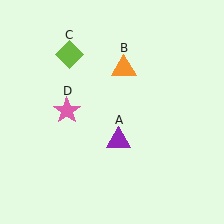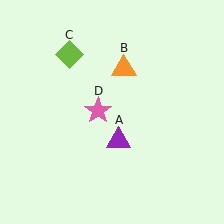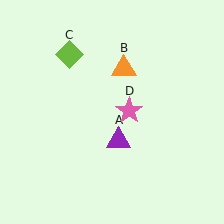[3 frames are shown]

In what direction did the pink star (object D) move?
The pink star (object D) moved right.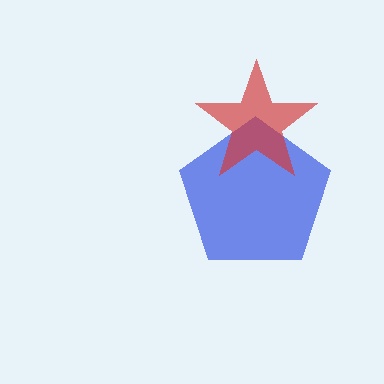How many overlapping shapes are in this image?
There are 2 overlapping shapes in the image.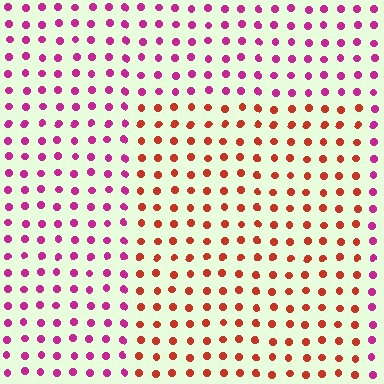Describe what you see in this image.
The image is filled with small magenta elements in a uniform arrangement. A rectangle-shaped region is visible where the elements are tinted to a slightly different hue, forming a subtle color boundary.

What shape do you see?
I see a rectangle.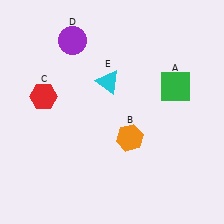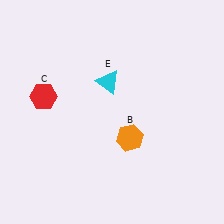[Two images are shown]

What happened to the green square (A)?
The green square (A) was removed in Image 2. It was in the top-right area of Image 1.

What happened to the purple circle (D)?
The purple circle (D) was removed in Image 2. It was in the top-left area of Image 1.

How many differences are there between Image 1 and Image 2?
There are 2 differences between the two images.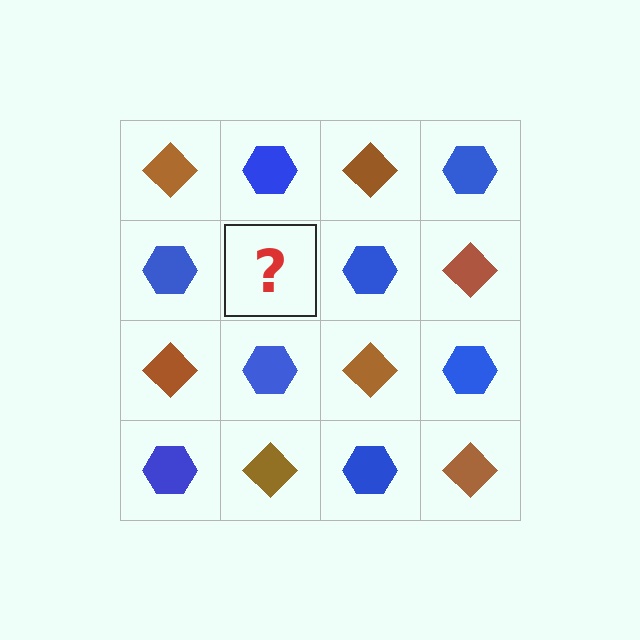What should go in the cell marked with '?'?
The missing cell should contain a brown diamond.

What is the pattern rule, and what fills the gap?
The rule is that it alternates brown diamond and blue hexagon in a checkerboard pattern. The gap should be filled with a brown diamond.